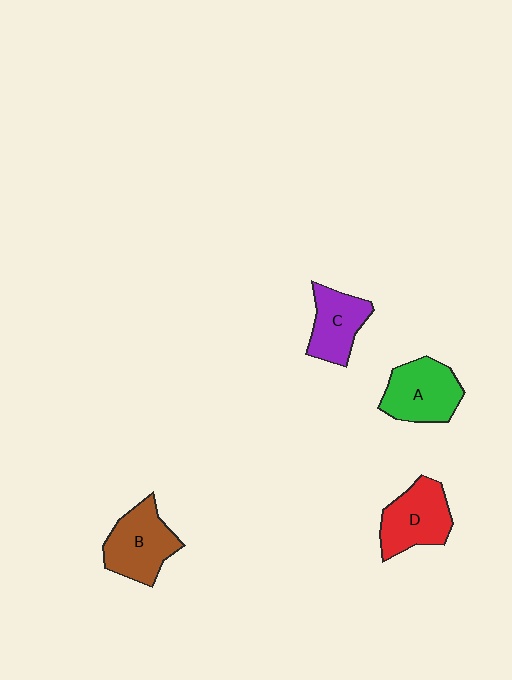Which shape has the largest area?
Shape B (brown).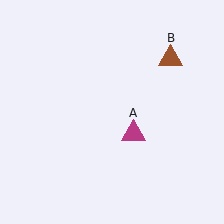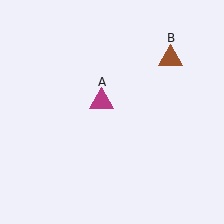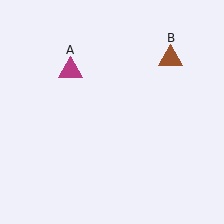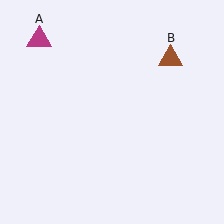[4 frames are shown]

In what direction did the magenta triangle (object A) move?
The magenta triangle (object A) moved up and to the left.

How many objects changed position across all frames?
1 object changed position: magenta triangle (object A).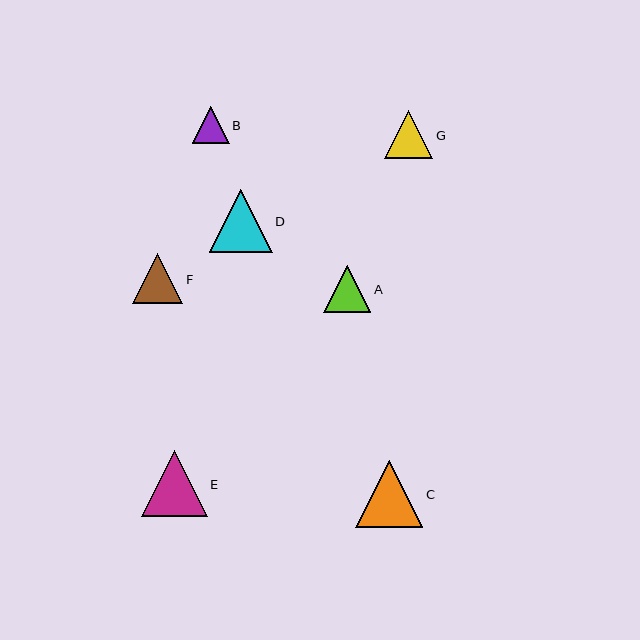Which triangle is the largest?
Triangle C is the largest with a size of approximately 68 pixels.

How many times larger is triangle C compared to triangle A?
Triangle C is approximately 1.4 times the size of triangle A.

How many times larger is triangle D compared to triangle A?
Triangle D is approximately 1.3 times the size of triangle A.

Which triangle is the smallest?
Triangle B is the smallest with a size of approximately 37 pixels.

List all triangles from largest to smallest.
From largest to smallest: C, E, D, F, G, A, B.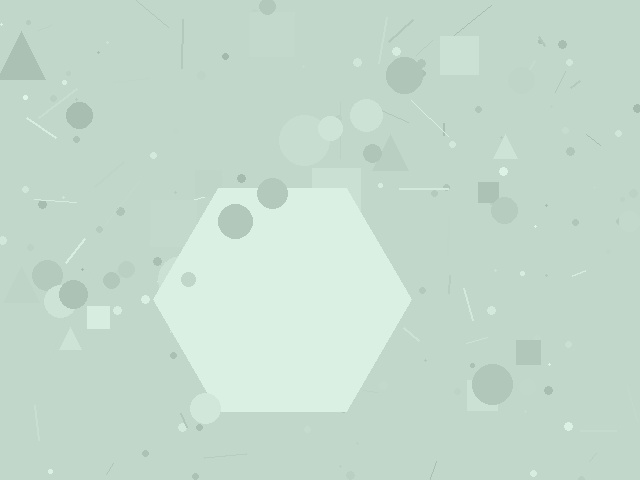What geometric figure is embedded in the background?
A hexagon is embedded in the background.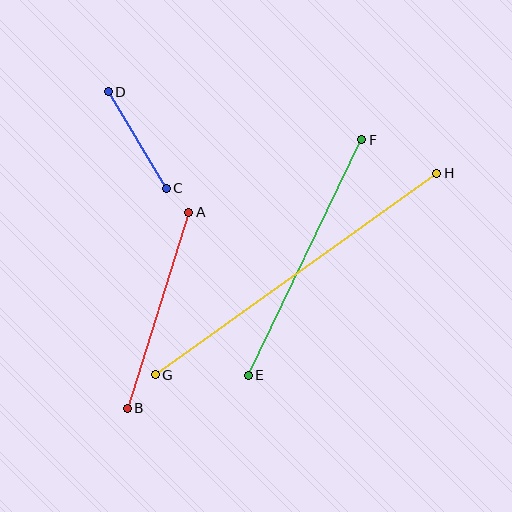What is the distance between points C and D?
The distance is approximately 113 pixels.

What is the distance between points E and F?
The distance is approximately 261 pixels.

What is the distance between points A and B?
The distance is approximately 206 pixels.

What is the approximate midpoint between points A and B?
The midpoint is at approximately (158, 310) pixels.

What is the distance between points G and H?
The distance is approximately 346 pixels.